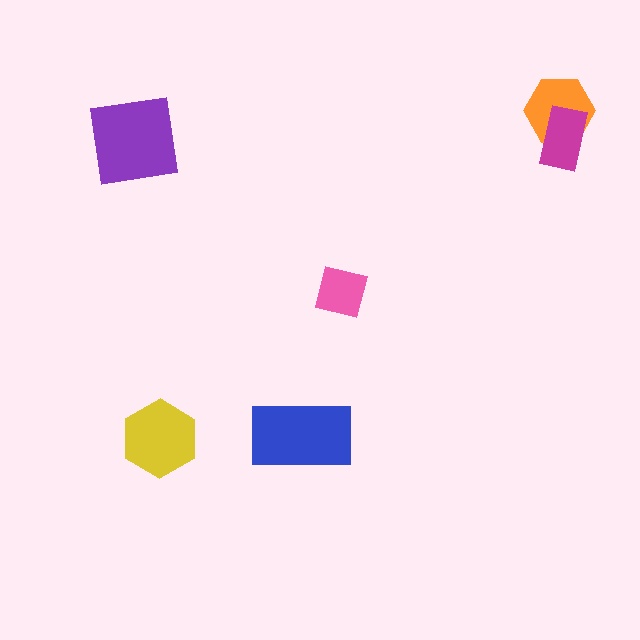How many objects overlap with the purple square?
0 objects overlap with the purple square.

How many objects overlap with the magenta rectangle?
1 object overlaps with the magenta rectangle.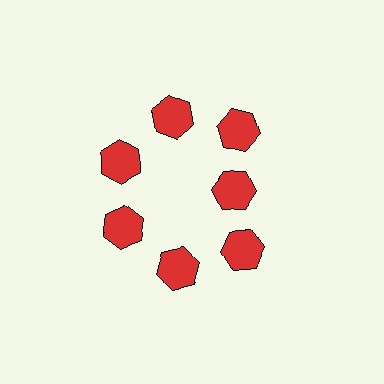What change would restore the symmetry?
The symmetry would be restored by moving it outward, back onto the ring so that all 7 hexagons sit at equal angles and equal distance from the center.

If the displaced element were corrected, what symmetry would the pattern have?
It would have 7-fold rotational symmetry — the pattern would map onto itself every 51 degrees.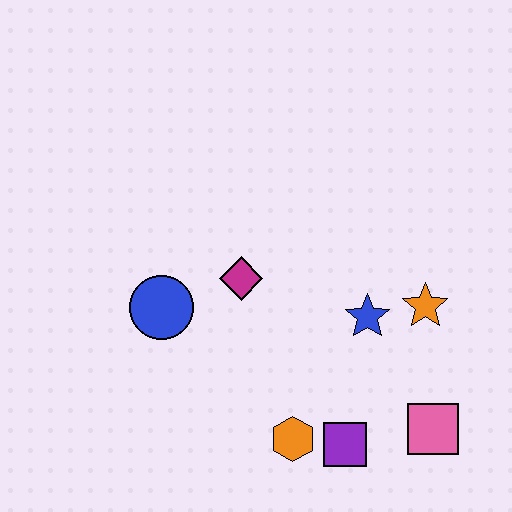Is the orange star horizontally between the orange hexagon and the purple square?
No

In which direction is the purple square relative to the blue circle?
The purple square is to the right of the blue circle.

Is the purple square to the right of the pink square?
No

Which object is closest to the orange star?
The blue star is closest to the orange star.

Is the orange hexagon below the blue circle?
Yes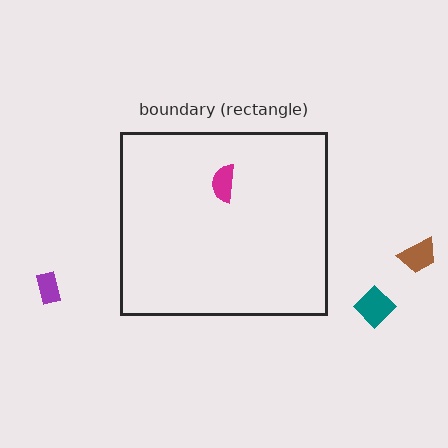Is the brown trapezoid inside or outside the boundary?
Outside.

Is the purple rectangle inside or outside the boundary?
Outside.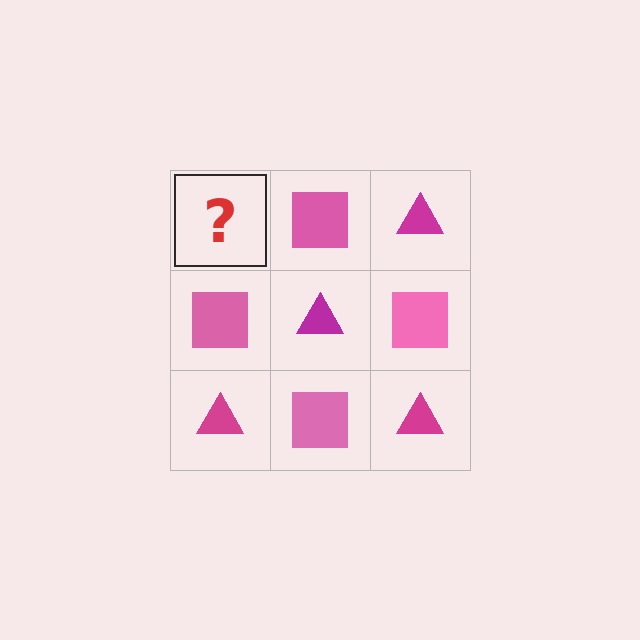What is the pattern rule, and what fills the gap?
The rule is that it alternates magenta triangle and pink square in a checkerboard pattern. The gap should be filled with a magenta triangle.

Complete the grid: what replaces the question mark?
The question mark should be replaced with a magenta triangle.